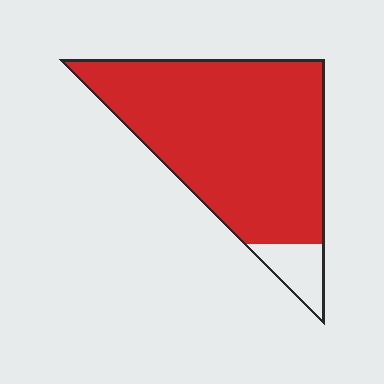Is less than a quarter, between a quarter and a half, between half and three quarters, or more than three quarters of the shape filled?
More than three quarters.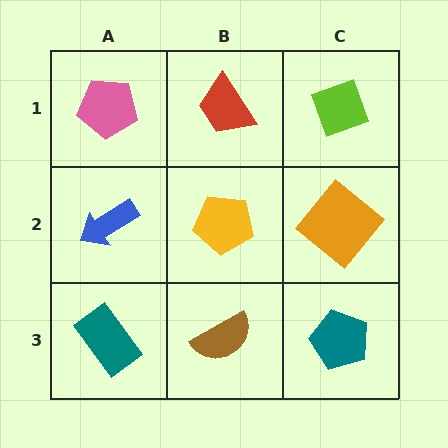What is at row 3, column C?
A teal pentagon.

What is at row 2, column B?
A yellow pentagon.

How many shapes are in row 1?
3 shapes.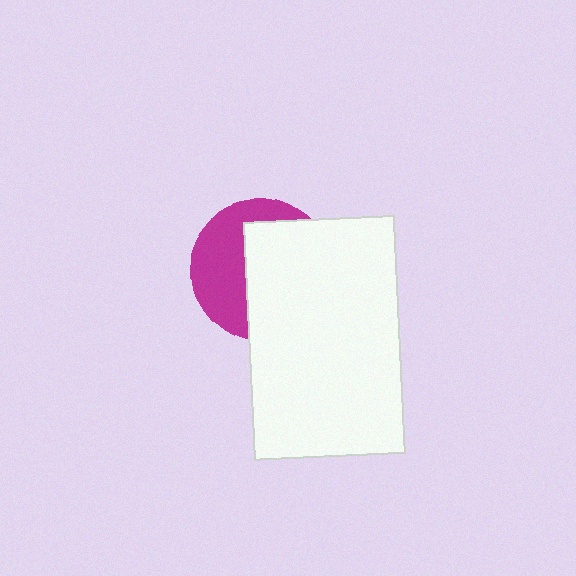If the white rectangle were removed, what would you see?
You would see the complete magenta circle.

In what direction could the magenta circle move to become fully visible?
The magenta circle could move left. That would shift it out from behind the white rectangle entirely.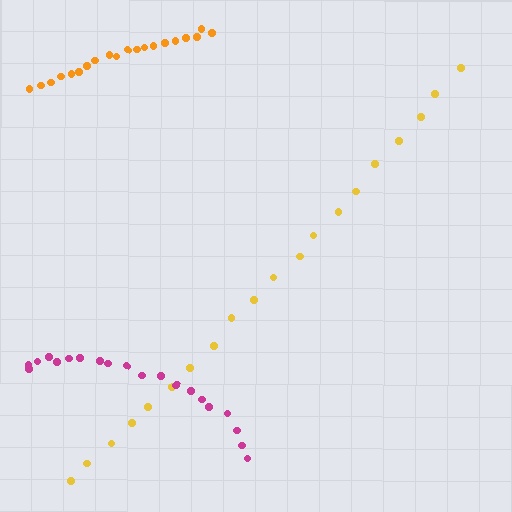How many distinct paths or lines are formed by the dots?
There are 3 distinct paths.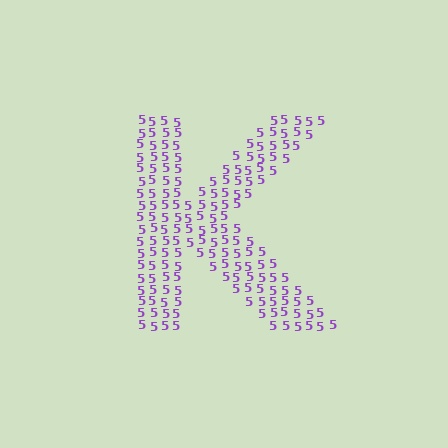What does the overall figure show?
The overall figure shows the letter K.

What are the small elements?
The small elements are digit 5's.